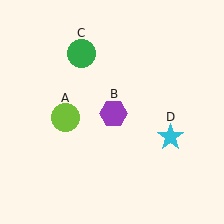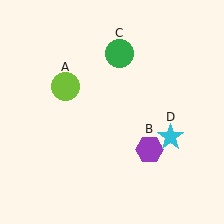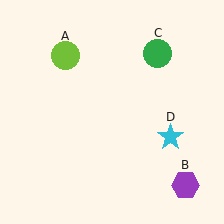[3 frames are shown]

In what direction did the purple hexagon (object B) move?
The purple hexagon (object B) moved down and to the right.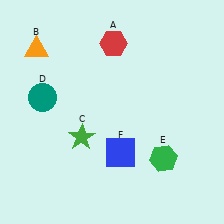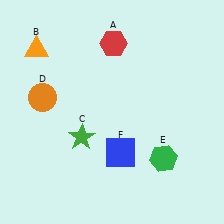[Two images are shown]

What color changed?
The circle (D) changed from teal in Image 1 to orange in Image 2.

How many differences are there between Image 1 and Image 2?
There is 1 difference between the two images.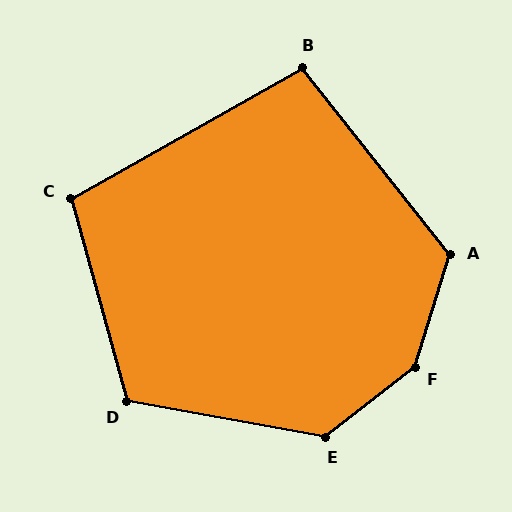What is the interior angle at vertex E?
Approximately 132 degrees (obtuse).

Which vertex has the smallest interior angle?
B, at approximately 99 degrees.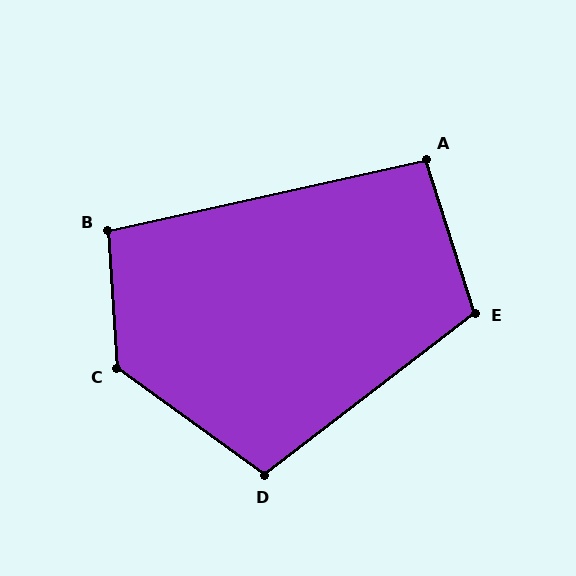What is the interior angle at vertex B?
Approximately 99 degrees (obtuse).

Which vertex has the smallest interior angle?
A, at approximately 95 degrees.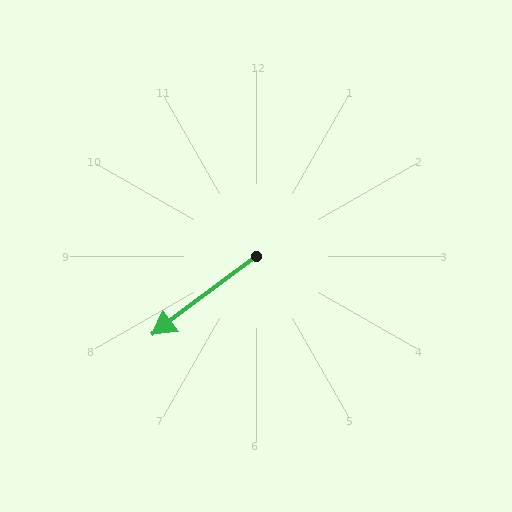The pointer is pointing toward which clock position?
Roughly 8 o'clock.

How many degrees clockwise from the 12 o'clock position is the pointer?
Approximately 233 degrees.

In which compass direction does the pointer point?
Southwest.